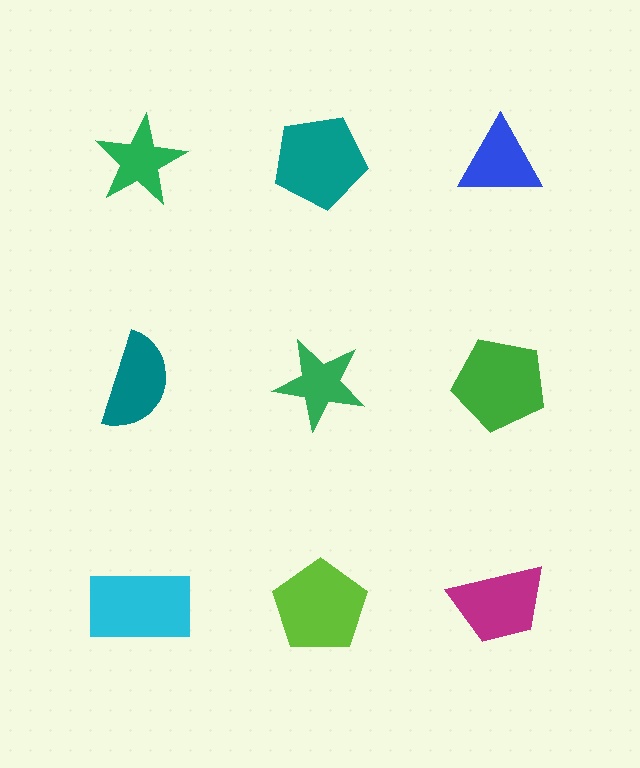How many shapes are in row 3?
3 shapes.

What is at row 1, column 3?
A blue triangle.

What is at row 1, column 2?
A teal pentagon.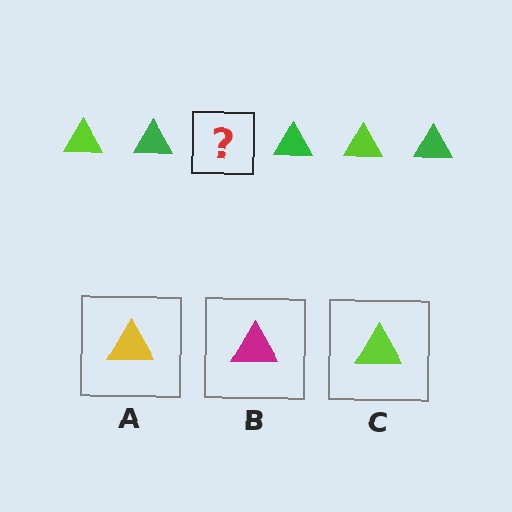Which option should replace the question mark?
Option C.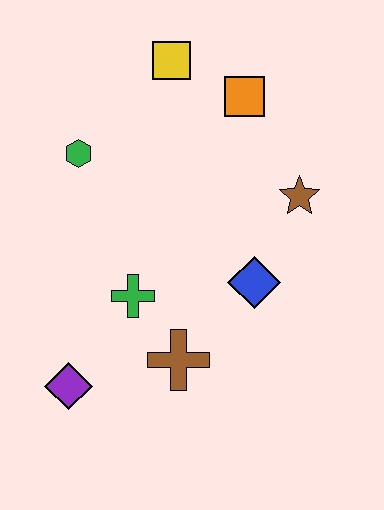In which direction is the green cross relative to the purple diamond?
The green cross is above the purple diamond.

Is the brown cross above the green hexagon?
No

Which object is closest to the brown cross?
The green cross is closest to the brown cross.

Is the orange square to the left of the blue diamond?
Yes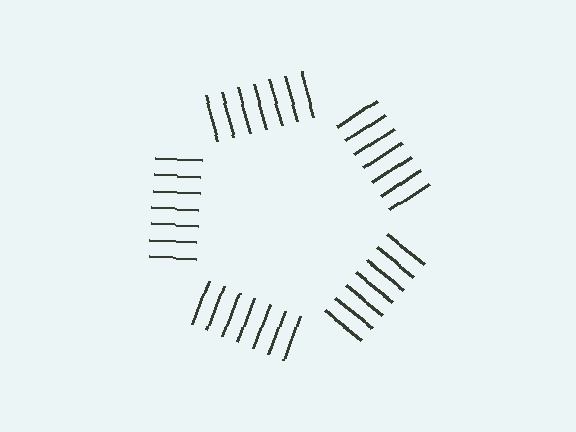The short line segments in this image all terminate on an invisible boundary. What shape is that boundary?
An illusory pentagon — the line segments terminate on its edges but no continuous stroke is drawn.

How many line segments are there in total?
35 — 7 along each of the 5 edges.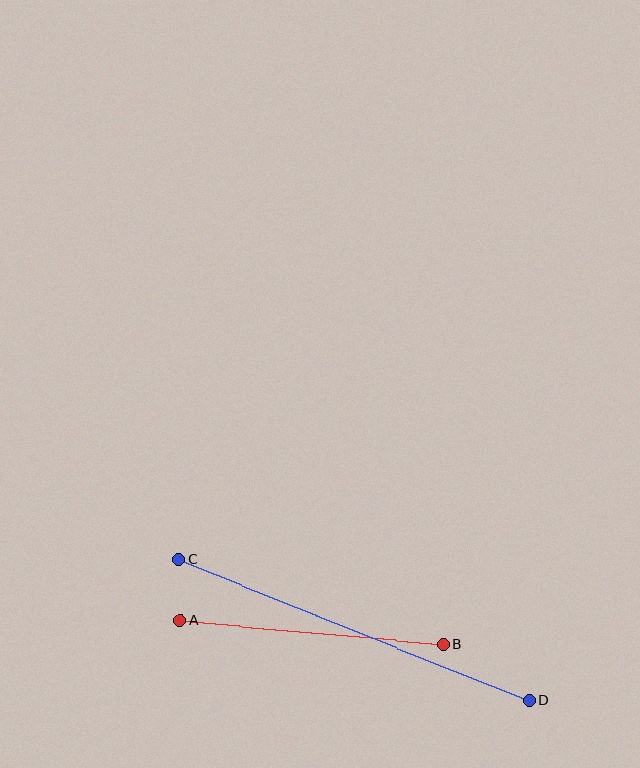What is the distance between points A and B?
The distance is approximately 265 pixels.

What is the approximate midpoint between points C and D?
The midpoint is at approximately (354, 630) pixels.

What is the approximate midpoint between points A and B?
The midpoint is at approximately (312, 632) pixels.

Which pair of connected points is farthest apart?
Points C and D are farthest apart.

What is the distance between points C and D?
The distance is approximately 378 pixels.